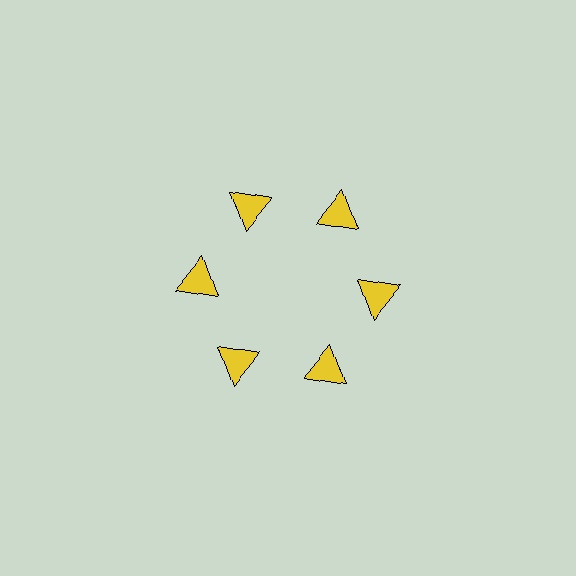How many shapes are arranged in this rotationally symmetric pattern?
There are 6 shapes, arranged in 6 groups of 1.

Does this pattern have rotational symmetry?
Yes, this pattern has 6-fold rotational symmetry. It looks the same after rotating 60 degrees around the center.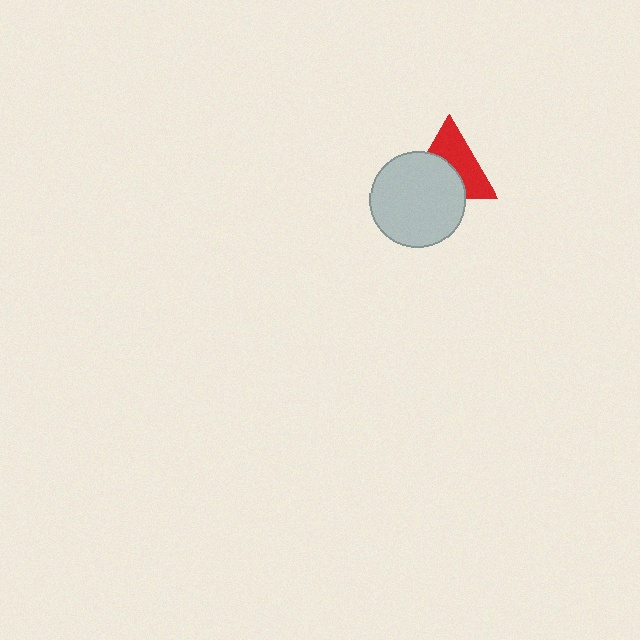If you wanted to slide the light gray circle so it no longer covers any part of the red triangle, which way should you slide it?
Slide it down — that is the most direct way to separate the two shapes.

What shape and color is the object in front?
The object in front is a light gray circle.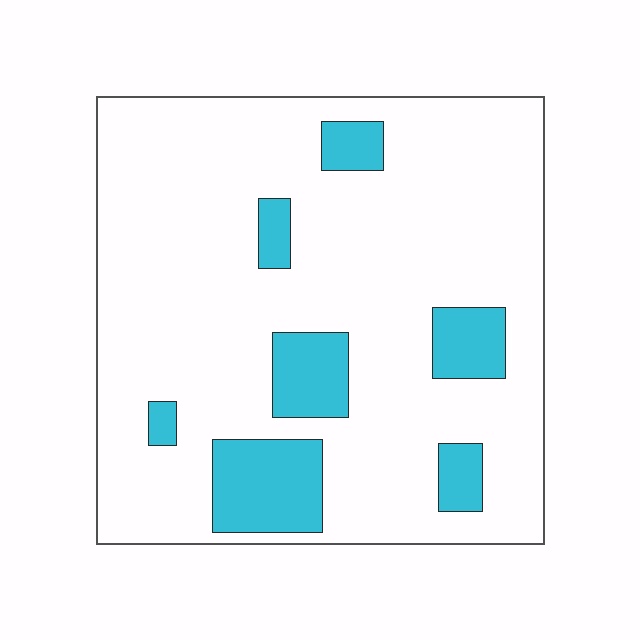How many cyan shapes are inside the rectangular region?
7.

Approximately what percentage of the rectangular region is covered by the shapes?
Approximately 15%.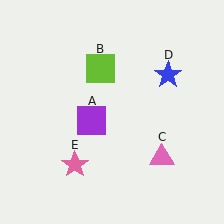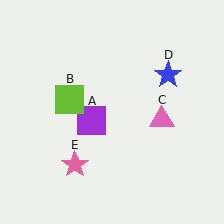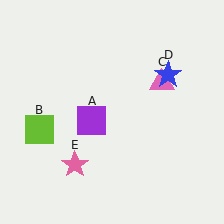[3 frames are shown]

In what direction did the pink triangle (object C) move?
The pink triangle (object C) moved up.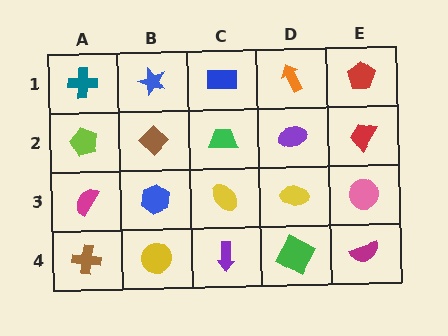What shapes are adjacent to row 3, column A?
A lime pentagon (row 2, column A), a brown cross (row 4, column A), a blue hexagon (row 3, column B).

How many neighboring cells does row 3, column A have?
3.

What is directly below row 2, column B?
A blue hexagon.